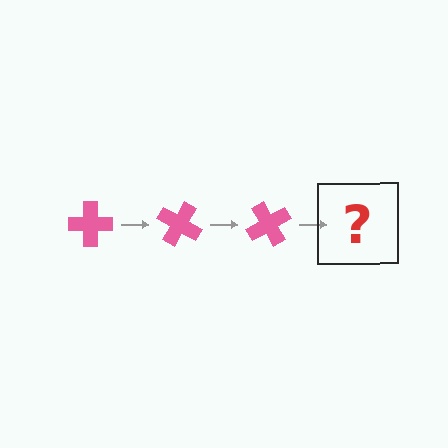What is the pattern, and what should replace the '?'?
The pattern is that the cross rotates 30 degrees each step. The '?' should be a pink cross rotated 90 degrees.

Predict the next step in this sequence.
The next step is a pink cross rotated 90 degrees.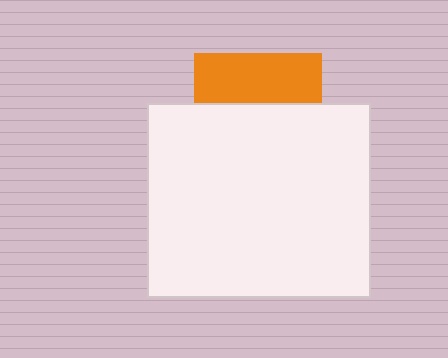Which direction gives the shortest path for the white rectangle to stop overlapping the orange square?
Moving down gives the shortest separation.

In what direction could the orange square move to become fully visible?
The orange square could move up. That would shift it out from behind the white rectangle entirely.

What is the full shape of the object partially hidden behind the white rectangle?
The partially hidden object is an orange square.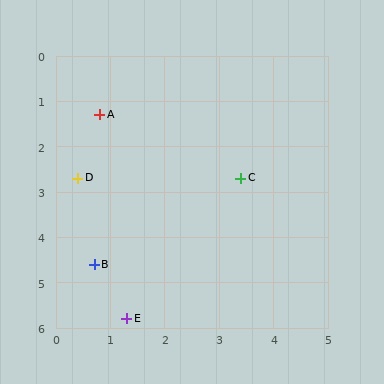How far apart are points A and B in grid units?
Points A and B are about 3.3 grid units apart.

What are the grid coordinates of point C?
Point C is at approximately (3.4, 2.7).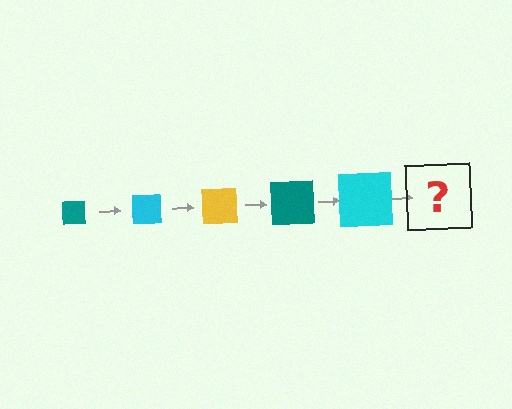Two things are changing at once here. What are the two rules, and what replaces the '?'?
The two rules are that the square grows larger each step and the color cycles through teal, cyan, and yellow. The '?' should be a yellow square, larger than the previous one.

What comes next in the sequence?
The next element should be a yellow square, larger than the previous one.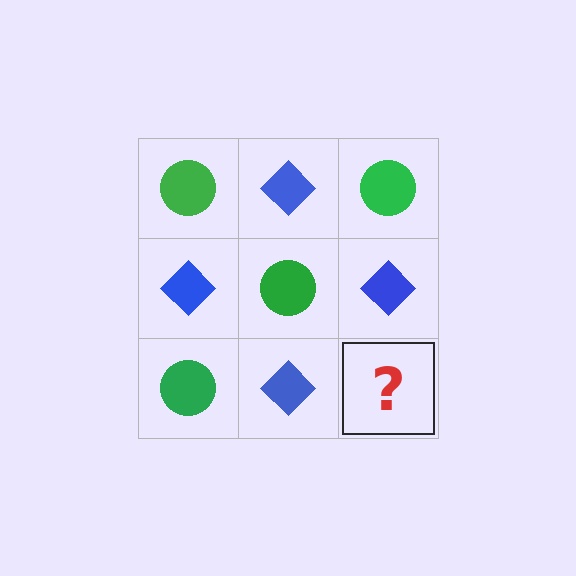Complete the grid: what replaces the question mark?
The question mark should be replaced with a green circle.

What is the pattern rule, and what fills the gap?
The rule is that it alternates green circle and blue diamond in a checkerboard pattern. The gap should be filled with a green circle.